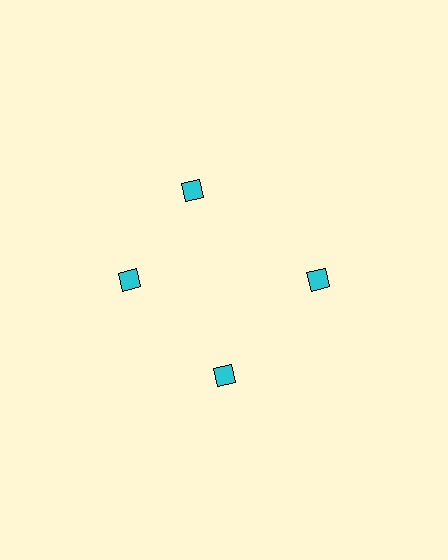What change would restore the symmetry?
The symmetry would be restored by rotating it back into even spacing with its neighbors so that all 4 diamonds sit at equal angles and equal distance from the center.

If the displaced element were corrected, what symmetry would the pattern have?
It would have 4-fold rotational symmetry — the pattern would map onto itself every 90 degrees.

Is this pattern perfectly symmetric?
No. The 4 cyan diamonds are arranged in a ring, but one element near the 12 o'clock position is rotated out of alignment along the ring, breaking the 4-fold rotational symmetry.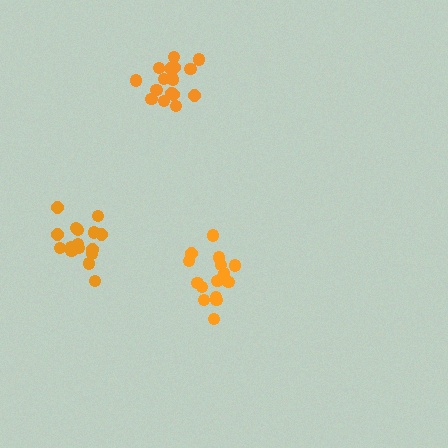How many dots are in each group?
Group 1: 16 dots, Group 2: 17 dots, Group 3: 16 dots (49 total).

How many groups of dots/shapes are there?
There are 3 groups.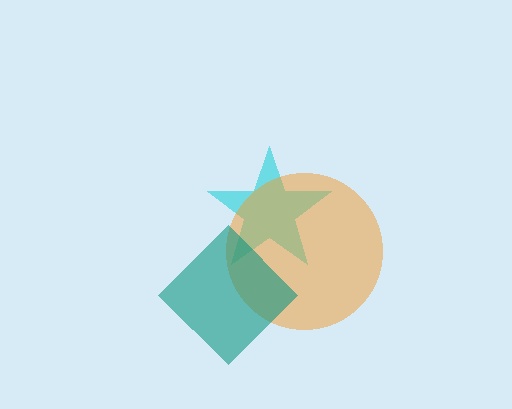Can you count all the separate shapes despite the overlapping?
Yes, there are 3 separate shapes.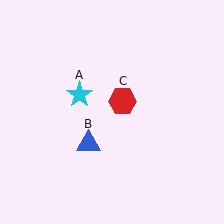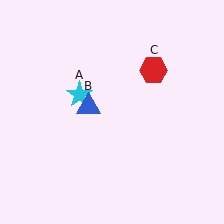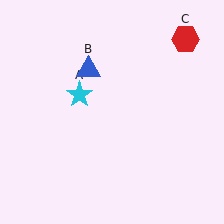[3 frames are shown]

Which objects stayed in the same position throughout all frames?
Cyan star (object A) remained stationary.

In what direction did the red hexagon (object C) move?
The red hexagon (object C) moved up and to the right.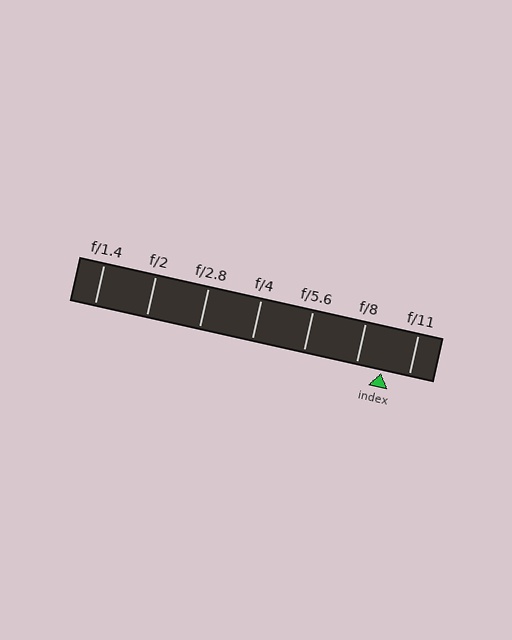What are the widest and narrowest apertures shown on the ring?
The widest aperture shown is f/1.4 and the narrowest is f/11.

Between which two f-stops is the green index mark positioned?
The index mark is between f/8 and f/11.